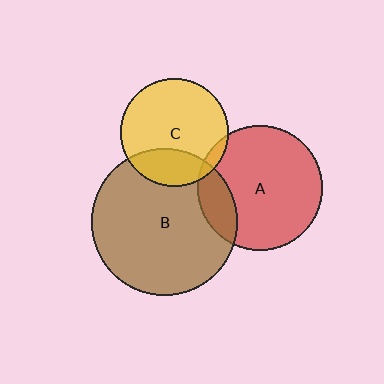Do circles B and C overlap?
Yes.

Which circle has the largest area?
Circle B (brown).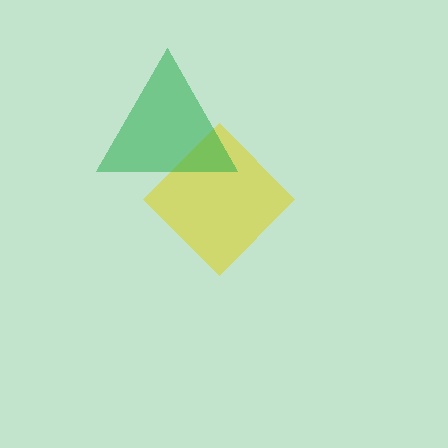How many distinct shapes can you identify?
There are 2 distinct shapes: a yellow diamond, a green triangle.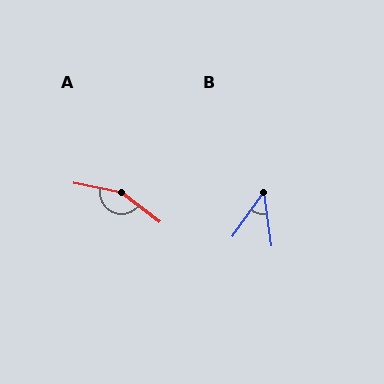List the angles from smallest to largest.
B (43°), A (154°).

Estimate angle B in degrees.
Approximately 43 degrees.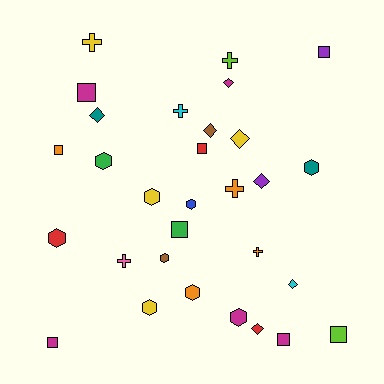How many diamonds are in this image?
There are 7 diamonds.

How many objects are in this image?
There are 30 objects.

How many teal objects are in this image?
There are 2 teal objects.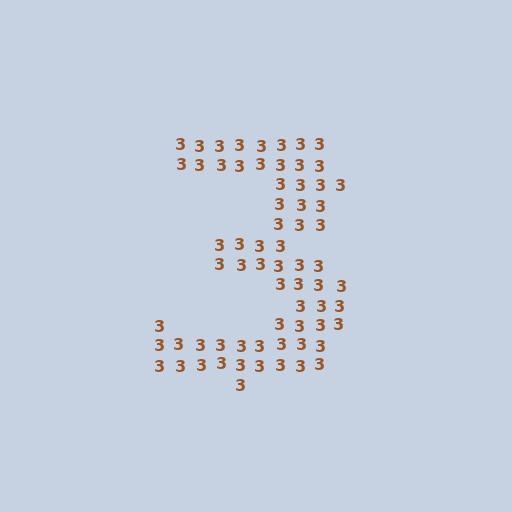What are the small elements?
The small elements are digit 3's.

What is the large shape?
The large shape is the digit 3.